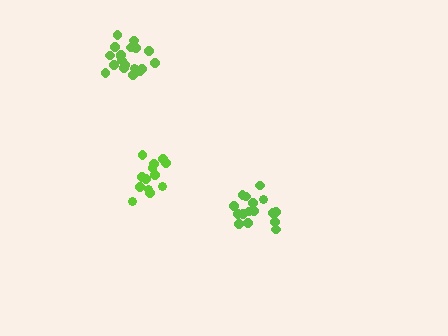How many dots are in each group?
Group 1: 13 dots, Group 2: 16 dots, Group 3: 19 dots (48 total).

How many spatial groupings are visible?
There are 3 spatial groupings.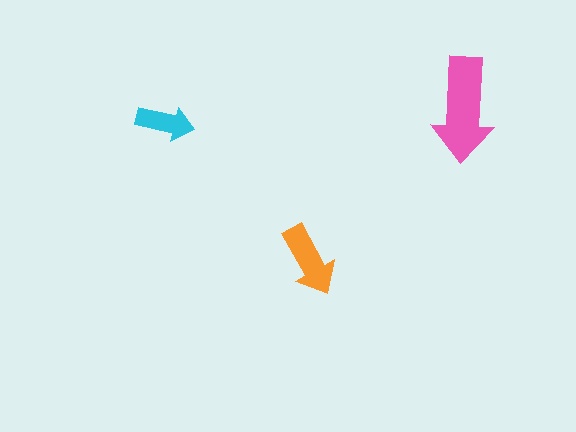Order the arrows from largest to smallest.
the pink one, the orange one, the cyan one.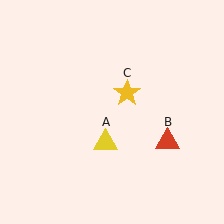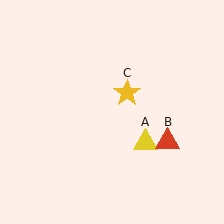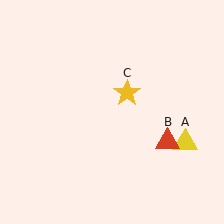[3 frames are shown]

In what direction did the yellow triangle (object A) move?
The yellow triangle (object A) moved right.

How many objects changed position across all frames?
1 object changed position: yellow triangle (object A).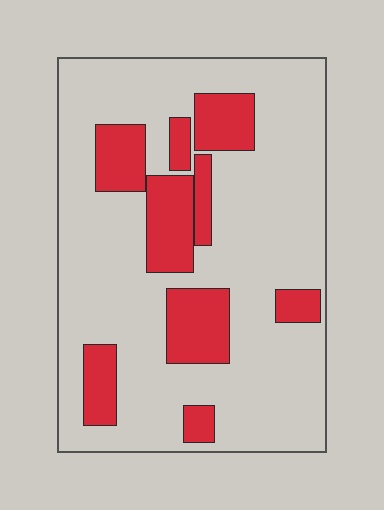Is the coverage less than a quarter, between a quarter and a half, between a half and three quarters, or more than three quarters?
Less than a quarter.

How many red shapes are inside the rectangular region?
9.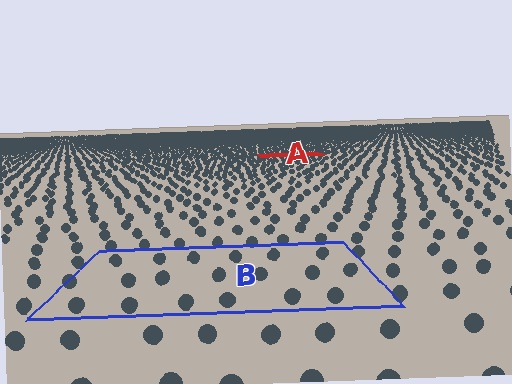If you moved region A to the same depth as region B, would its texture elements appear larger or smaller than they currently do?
They would appear larger. At a closer depth, the same texture elements are projected at a bigger on-screen size.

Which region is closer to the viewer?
Region B is closer. The texture elements there are larger and more spread out.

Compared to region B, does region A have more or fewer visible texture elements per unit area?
Region A has more texture elements per unit area — they are packed more densely because it is farther away.